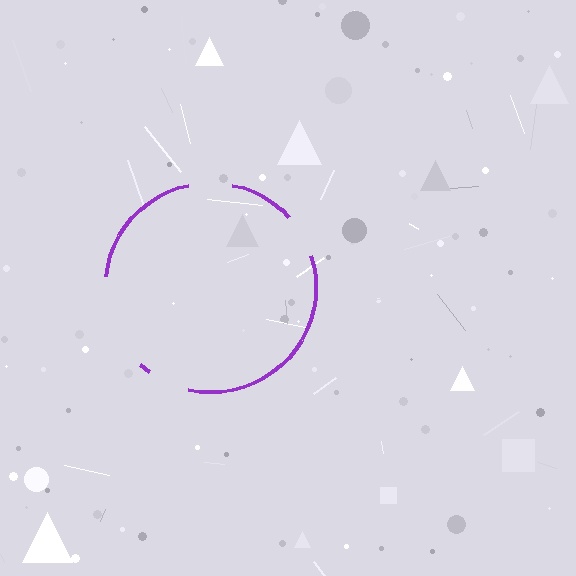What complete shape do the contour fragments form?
The contour fragments form a circle.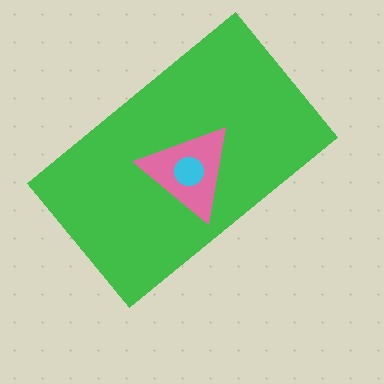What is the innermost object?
The cyan circle.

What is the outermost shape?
The green rectangle.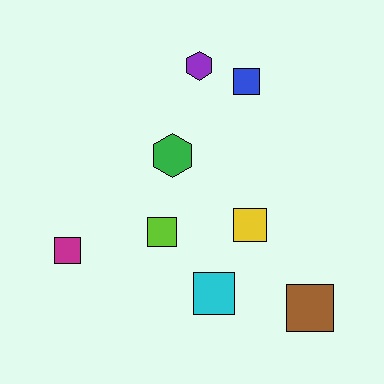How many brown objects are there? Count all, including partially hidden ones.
There is 1 brown object.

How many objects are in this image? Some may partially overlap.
There are 8 objects.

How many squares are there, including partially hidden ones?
There are 6 squares.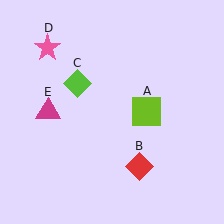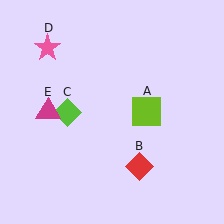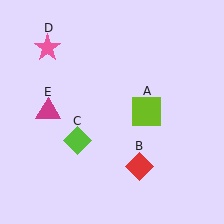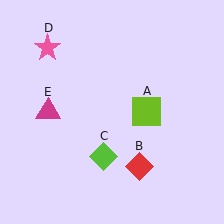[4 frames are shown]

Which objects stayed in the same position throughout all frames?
Lime square (object A) and red diamond (object B) and pink star (object D) and magenta triangle (object E) remained stationary.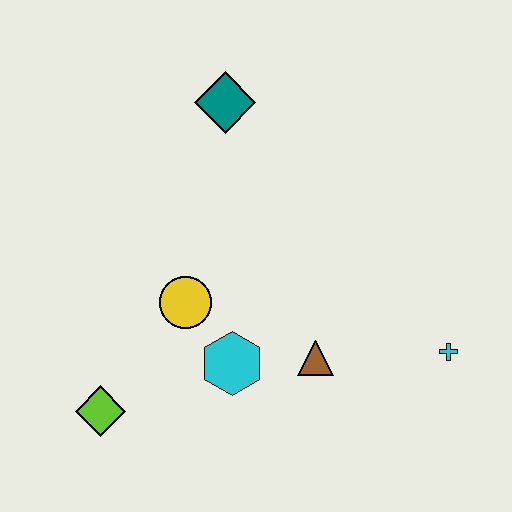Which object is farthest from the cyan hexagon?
The teal diamond is farthest from the cyan hexagon.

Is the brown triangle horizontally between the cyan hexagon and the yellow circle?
No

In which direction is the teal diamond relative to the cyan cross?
The teal diamond is above the cyan cross.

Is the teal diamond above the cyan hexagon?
Yes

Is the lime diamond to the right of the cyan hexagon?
No